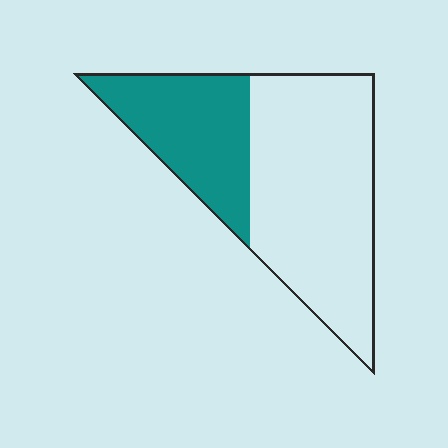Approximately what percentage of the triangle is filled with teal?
Approximately 35%.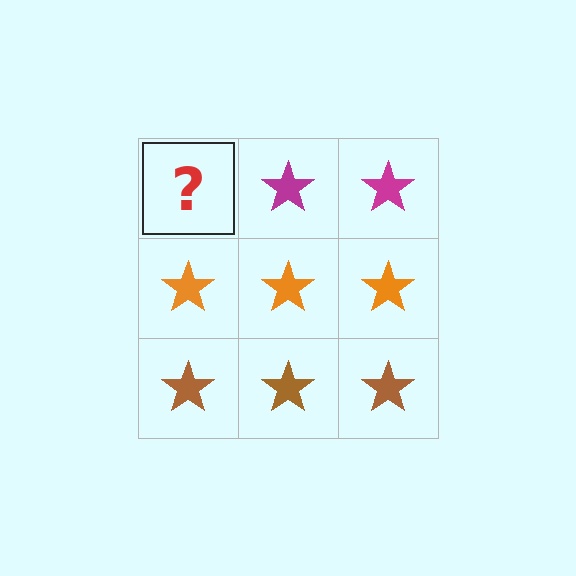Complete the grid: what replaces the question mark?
The question mark should be replaced with a magenta star.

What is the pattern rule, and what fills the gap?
The rule is that each row has a consistent color. The gap should be filled with a magenta star.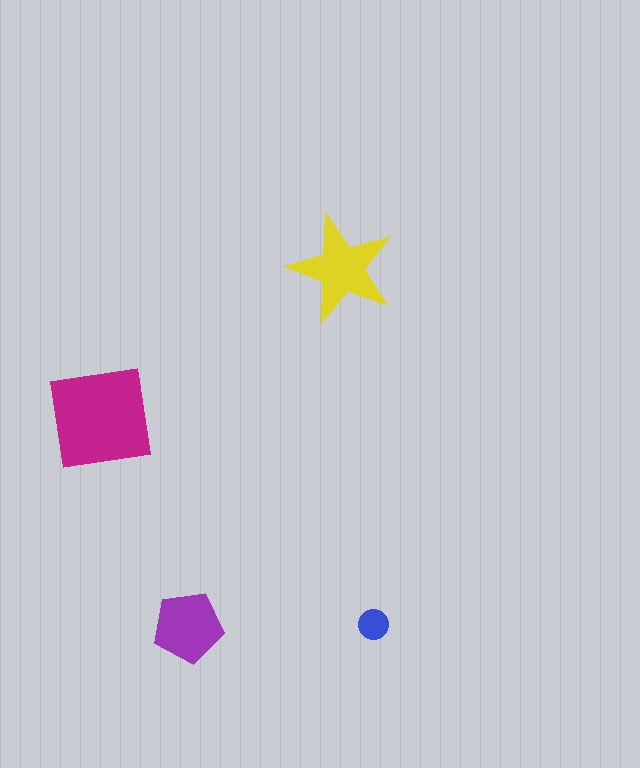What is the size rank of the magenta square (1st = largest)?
1st.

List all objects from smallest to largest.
The blue circle, the purple pentagon, the yellow star, the magenta square.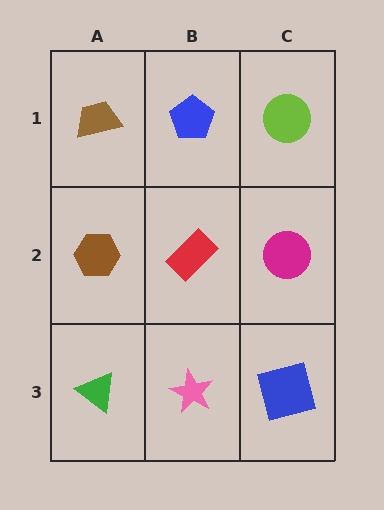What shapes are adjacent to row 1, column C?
A magenta circle (row 2, column C), a blue pentagon (row 1, column B).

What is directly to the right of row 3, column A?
A pink star.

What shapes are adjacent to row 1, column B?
A red rectangle (row 2, column B), a brown trapezoid (row 1, column A), a lime circle (row 1, column C).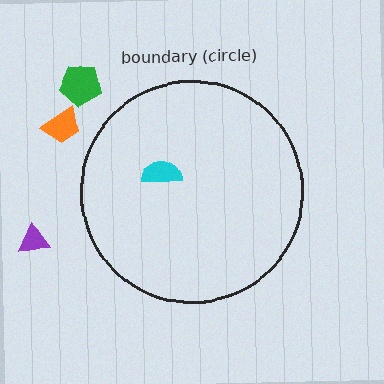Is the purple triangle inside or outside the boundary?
Outside.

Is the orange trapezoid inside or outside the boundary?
Outside.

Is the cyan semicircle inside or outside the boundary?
Inside.